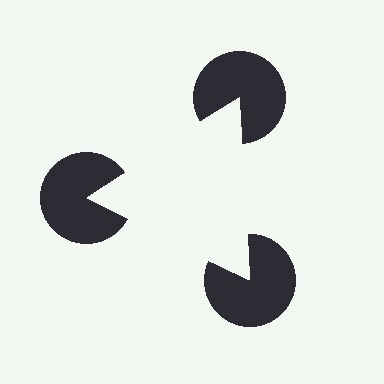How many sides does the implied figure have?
3 sides.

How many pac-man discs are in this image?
There are 3 — one at each vertex of the illusory triangle.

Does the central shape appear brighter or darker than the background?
It typically appears slightly brighter than the background, even though no actual brightness change is drawn.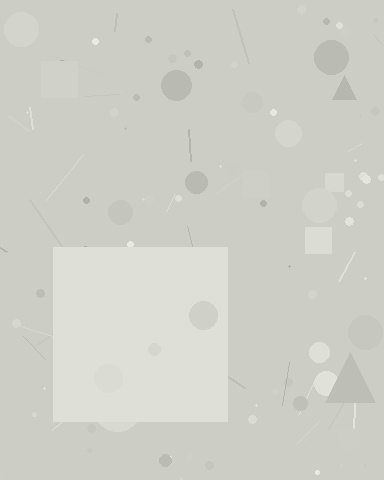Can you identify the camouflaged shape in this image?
The camouflaged shape is a square.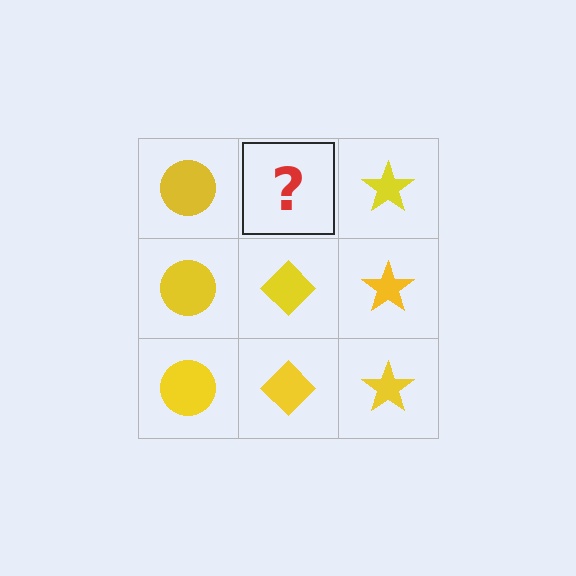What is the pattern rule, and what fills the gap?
The rule is that each column has a consistent shape. The gap should be filled with a yellow diamond.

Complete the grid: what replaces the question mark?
The question mark should be replaced with a yellow diamond.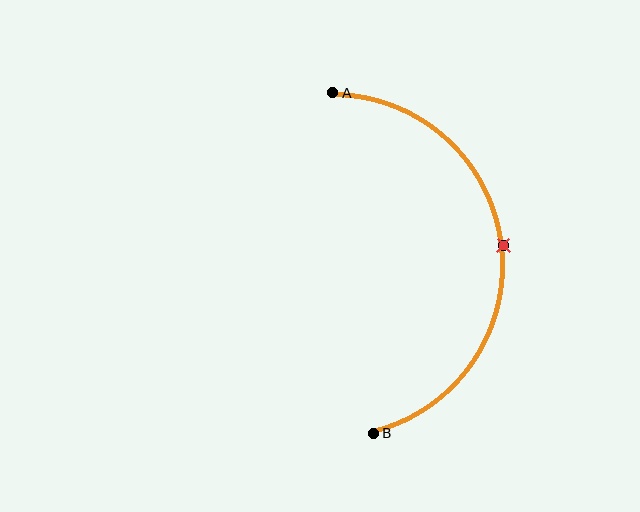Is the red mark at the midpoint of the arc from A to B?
Yes. The red mark lies on the arc at equal arc-length from both A and B — it is the arc midpoint.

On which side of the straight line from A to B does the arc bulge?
The arc bulges to the right of the straight line connecting A and B.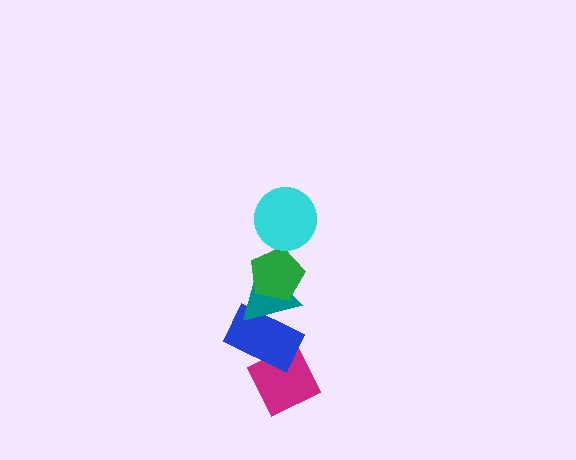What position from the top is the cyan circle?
The cyan circle is 1st from the top.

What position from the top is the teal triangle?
The teal triangle is 3rd from the top.